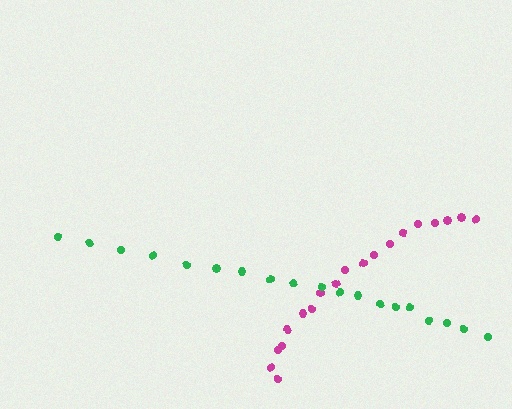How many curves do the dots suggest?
There are 2 distinct paths.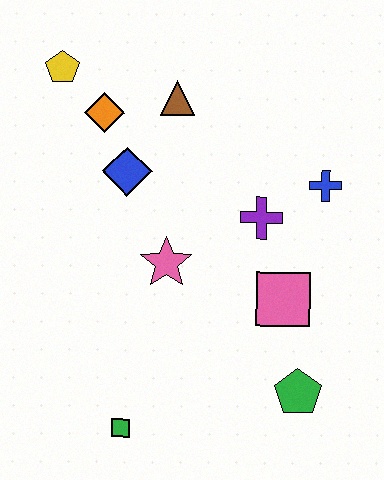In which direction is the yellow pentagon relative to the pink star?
The yellow pentagon is above the pink star.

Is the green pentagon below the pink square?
Yes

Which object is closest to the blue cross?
The purple cross is closest to the blue cross.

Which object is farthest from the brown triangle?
The green square is farthest from the brown triangle.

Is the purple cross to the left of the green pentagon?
Yes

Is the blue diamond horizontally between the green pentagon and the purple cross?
No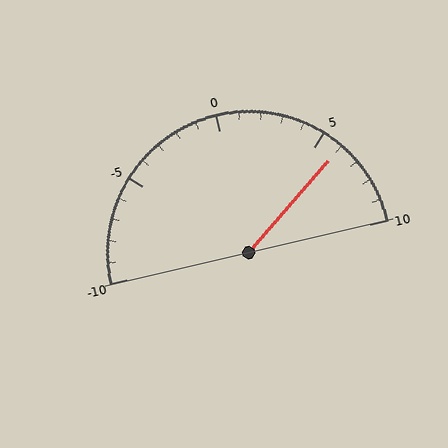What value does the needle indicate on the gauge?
The needle indicates approximately 6.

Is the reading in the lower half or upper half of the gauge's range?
The reading is in the upper half of the range (-10 to 10).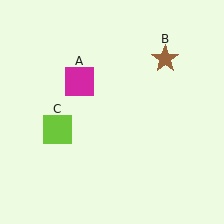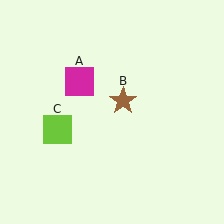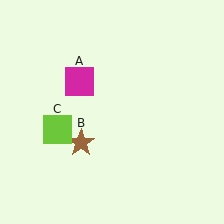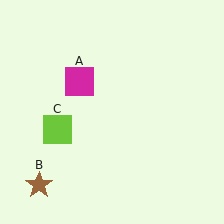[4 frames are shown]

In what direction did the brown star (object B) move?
The brown star (object B) moved down and to the left.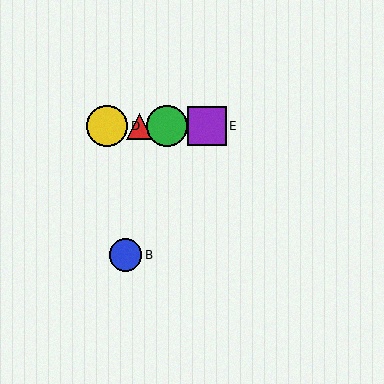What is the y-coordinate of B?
Object B is at y≈255.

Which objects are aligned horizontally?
Objects A, C, D, E are aligned horizontally.